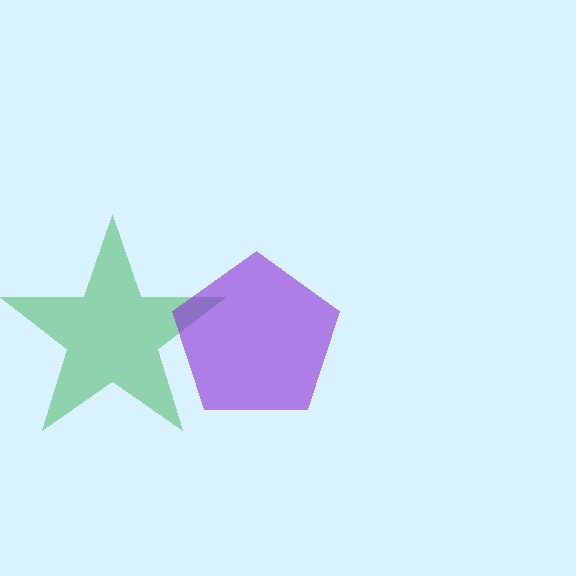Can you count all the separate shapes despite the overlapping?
Yes, there are 2 separate shapes.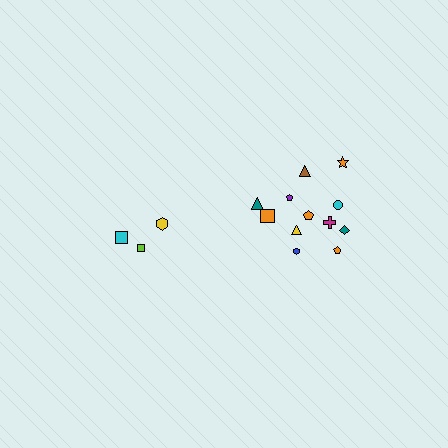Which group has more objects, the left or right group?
The right group.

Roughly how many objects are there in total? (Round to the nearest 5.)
Roughly 15 objects in total.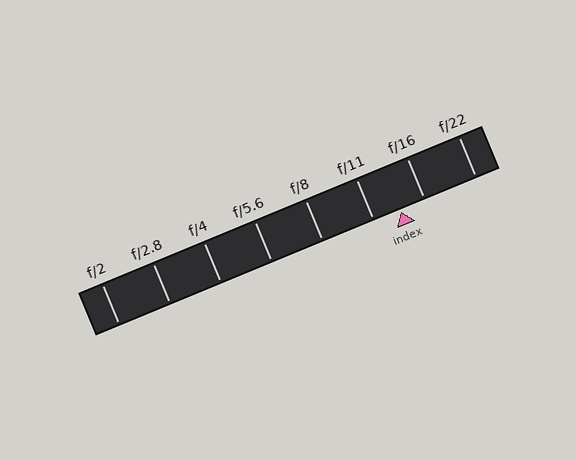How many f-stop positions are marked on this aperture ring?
There are 8 f-stop positions marked.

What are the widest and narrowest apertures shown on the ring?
The widest aperture shown is f/2 and the narrowest is f/22.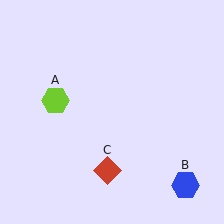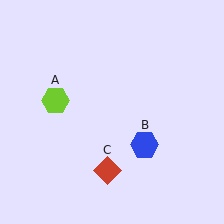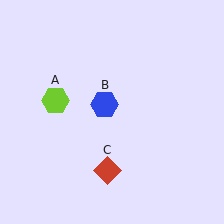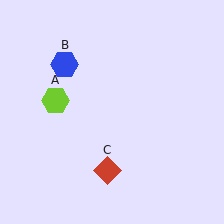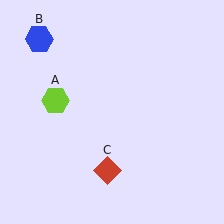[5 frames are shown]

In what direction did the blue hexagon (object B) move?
The blue hexagon (object B) moved up and to the left.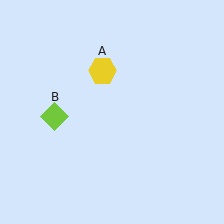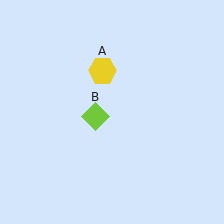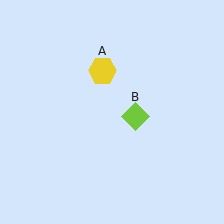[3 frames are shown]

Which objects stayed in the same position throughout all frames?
Yellow hexagon (object A) remained stationary.